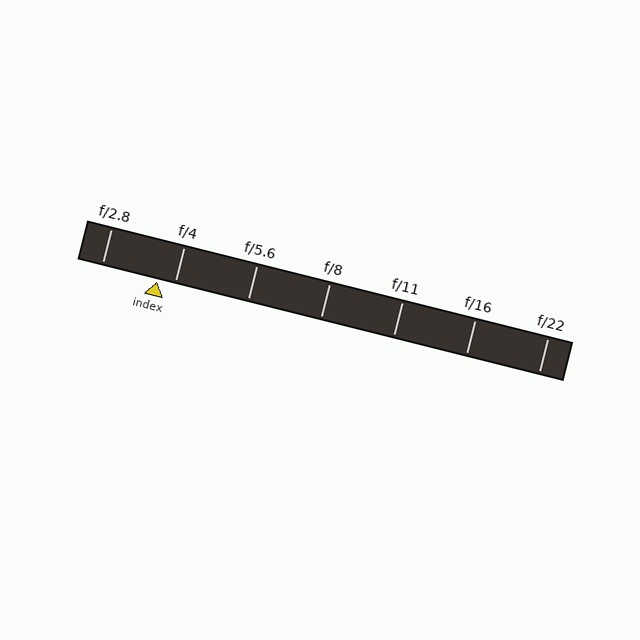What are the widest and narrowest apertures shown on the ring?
The widest aperture shown is f/2.8 and the narrowest is f/22.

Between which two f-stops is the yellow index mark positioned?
The index mark is between f/2.8 and f/4.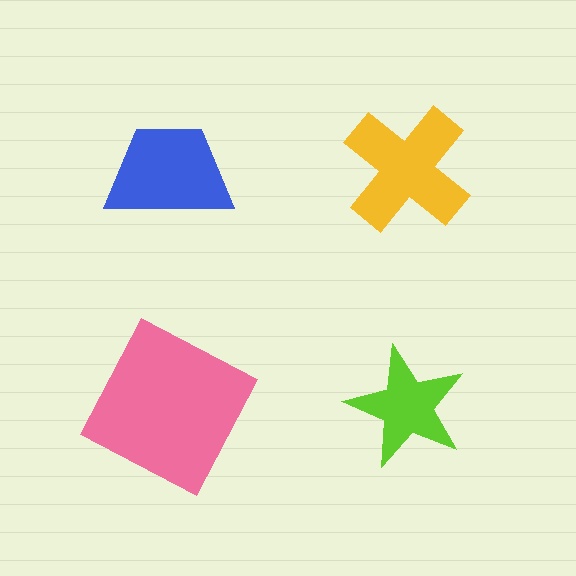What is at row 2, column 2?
A lime star.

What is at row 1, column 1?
A blue trapezoid.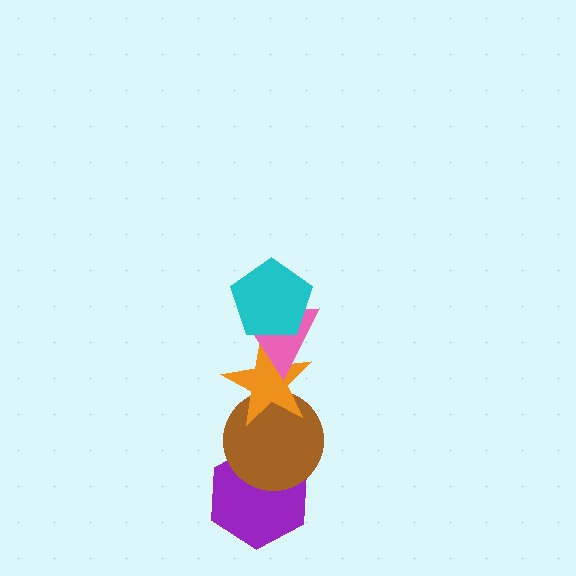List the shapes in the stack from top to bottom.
From top to bottom: the cyan pentagon, the pink triangle, the orange star, the brown circle, the purple hexagon.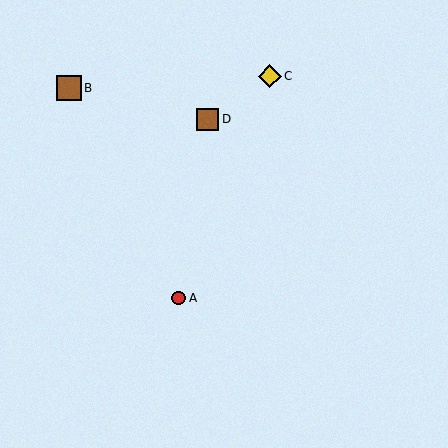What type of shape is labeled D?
Shape D is a brown square.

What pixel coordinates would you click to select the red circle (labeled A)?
Click at (179, 298) to select the red circle A.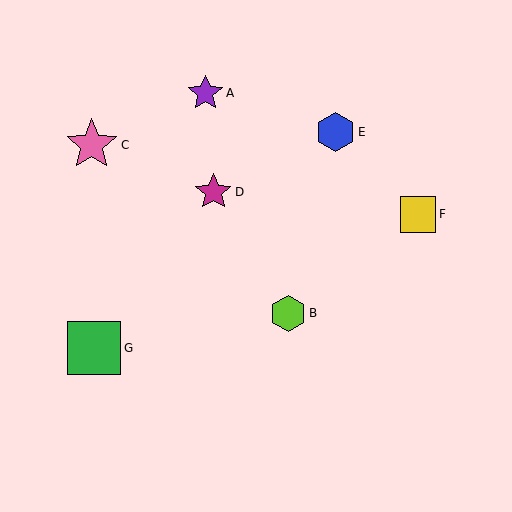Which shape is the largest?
The green square (labeled G) is the largest.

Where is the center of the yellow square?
The center of the yellow square is at (418, 214).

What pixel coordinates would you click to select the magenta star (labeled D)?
Click at (213, 192) to select the magenta star D.